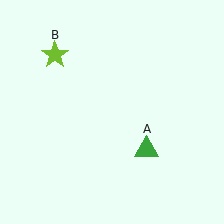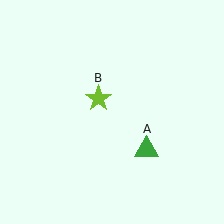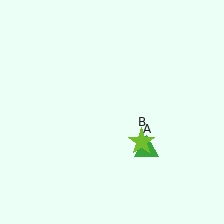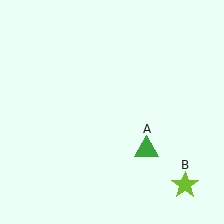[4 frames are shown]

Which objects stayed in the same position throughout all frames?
Green triangle (object A) remained stationary.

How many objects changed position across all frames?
1 object changed position: lime star (object B).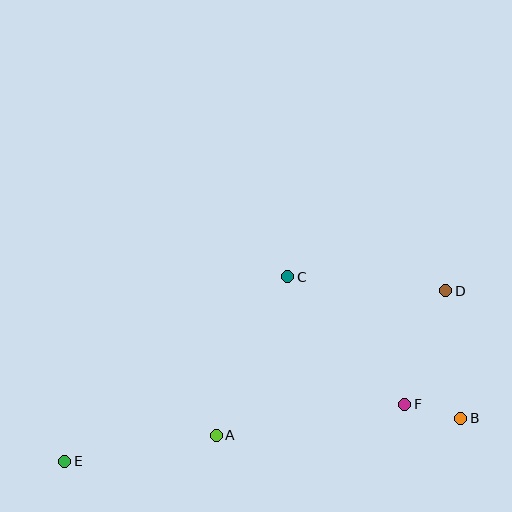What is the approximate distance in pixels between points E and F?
The distance between E and F is approximately 345 pixels.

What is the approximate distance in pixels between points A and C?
The distance between A and C is approximately 174 pixels.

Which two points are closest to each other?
Points B and F are closest to each other.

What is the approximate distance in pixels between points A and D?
The distance between A and D is approximately 271 pixels.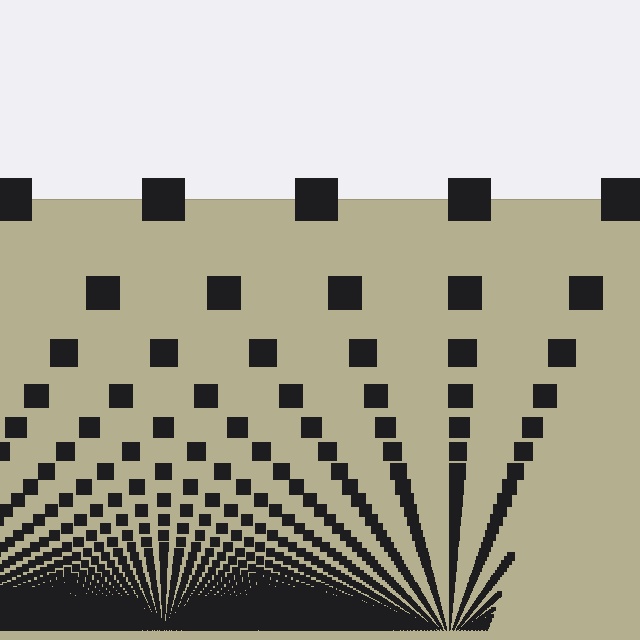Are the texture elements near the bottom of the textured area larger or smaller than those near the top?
Smaller. The gradient is inverted — elements near the bottom are smaller and denser.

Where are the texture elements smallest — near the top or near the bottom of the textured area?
Near the bottom.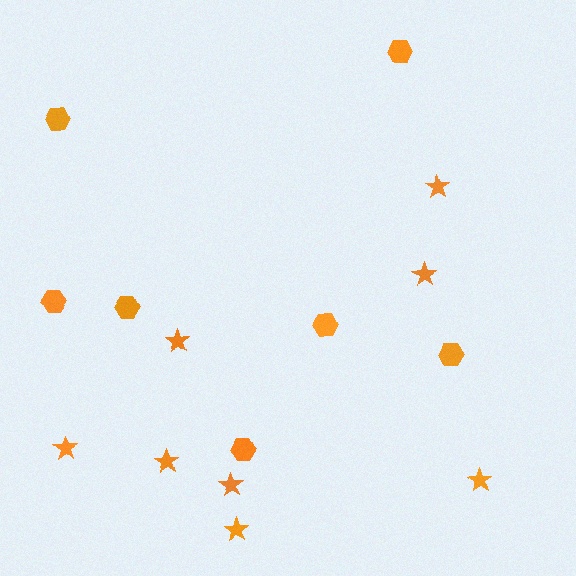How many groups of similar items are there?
There are 2 groups: one group of stars (8) and one group of hexagons (7).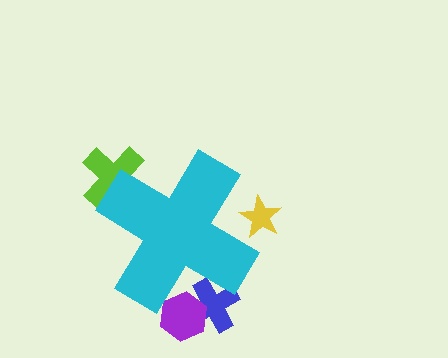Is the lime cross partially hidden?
Yes, the lime cross is partially hidden behind the cyan cross.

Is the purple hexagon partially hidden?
Yes, the purple hexagon is partially hidden behind the cyan cross.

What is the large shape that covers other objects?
A cyan cross.